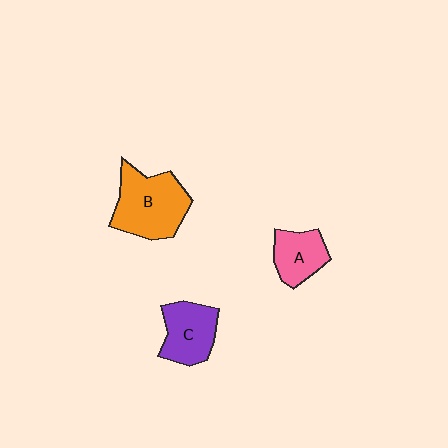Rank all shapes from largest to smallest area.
From largest to smallest: B (orange), C (purple), A (pink).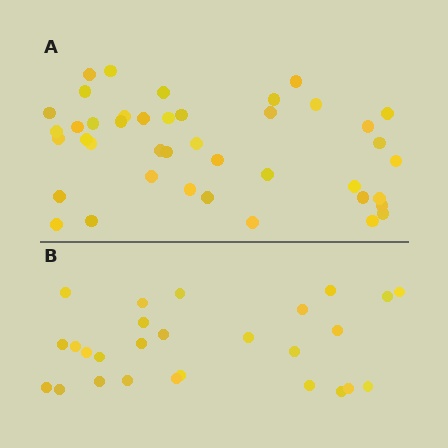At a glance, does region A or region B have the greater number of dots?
Region A (the top region) has more dots.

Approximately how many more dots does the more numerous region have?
Region A has approximately 15 more dots than region B.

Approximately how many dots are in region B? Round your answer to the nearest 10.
About 30 dots. (The exact count is 27, which rounds to 30.)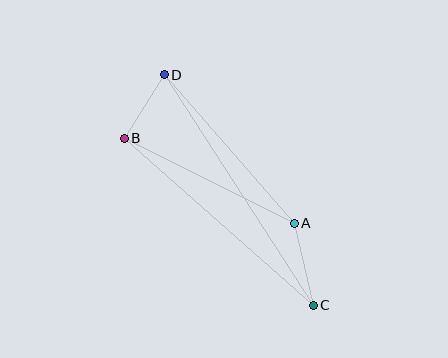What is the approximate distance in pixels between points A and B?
The distance between A and B is approximately 190 pixels.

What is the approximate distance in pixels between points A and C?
The distance between A and C is approximately 84 pixels.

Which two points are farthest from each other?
Points C and D are farthest from each other.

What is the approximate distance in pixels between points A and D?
The distance between A and D is approximately 197 pixels.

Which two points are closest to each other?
Points B and D are closest to each other.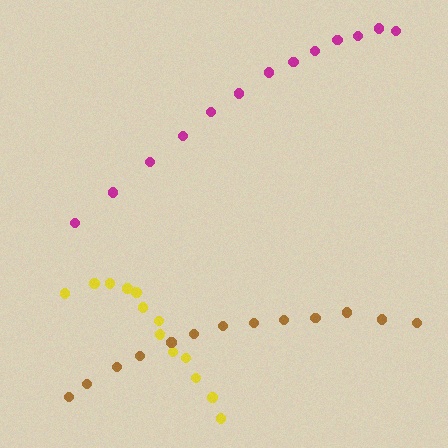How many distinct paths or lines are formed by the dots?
There are 3 distinct paths.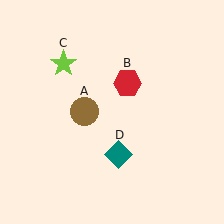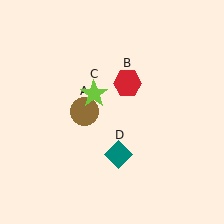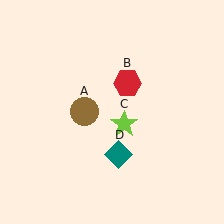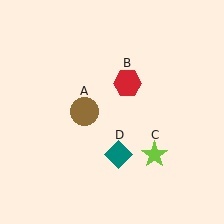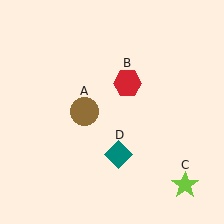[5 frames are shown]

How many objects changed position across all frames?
1 object changed position: lime star (object C).